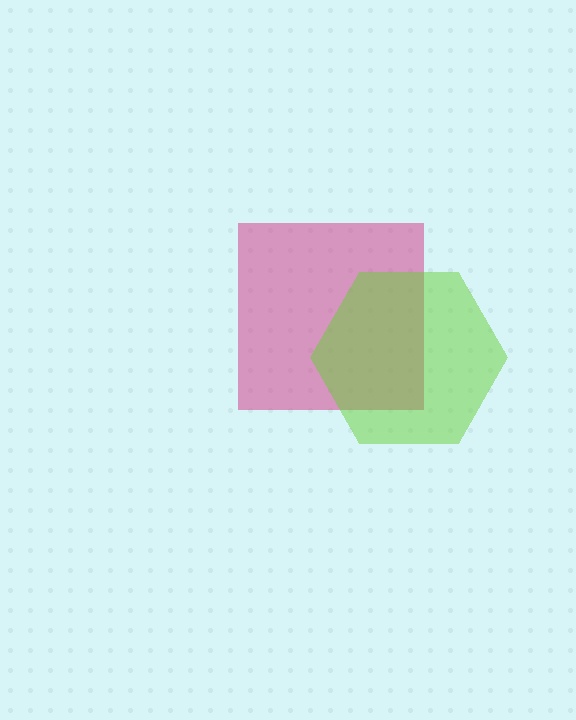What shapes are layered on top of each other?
The layered shapes are: a magenta square, a lime hexagon.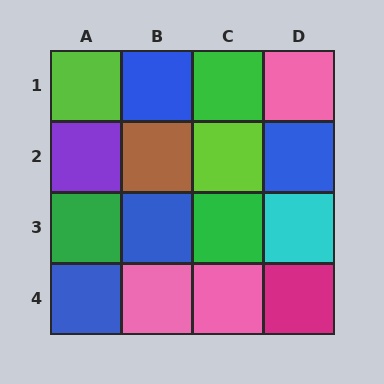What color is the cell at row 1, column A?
Lime.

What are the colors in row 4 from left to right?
Blue, pink, pink, magenta.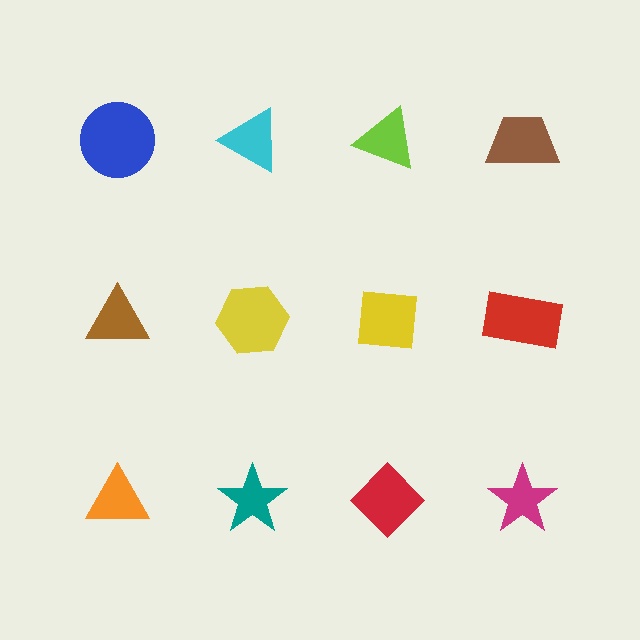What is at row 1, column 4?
A brown trapezoid.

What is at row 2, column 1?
A brown triangle.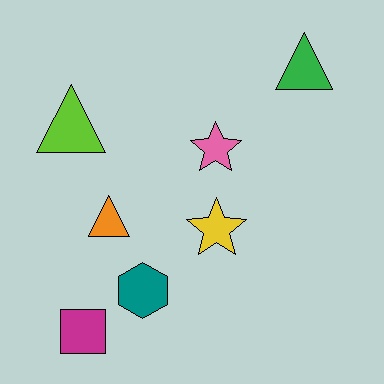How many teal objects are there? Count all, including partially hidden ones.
There is 1 teal object.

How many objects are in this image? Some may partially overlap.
There are 7 objects.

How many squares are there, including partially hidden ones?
There is 1 square.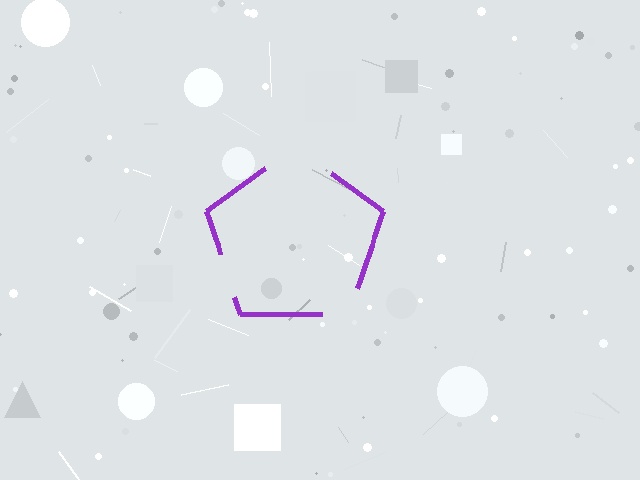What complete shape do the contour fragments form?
The contour fragments form a pentagon.